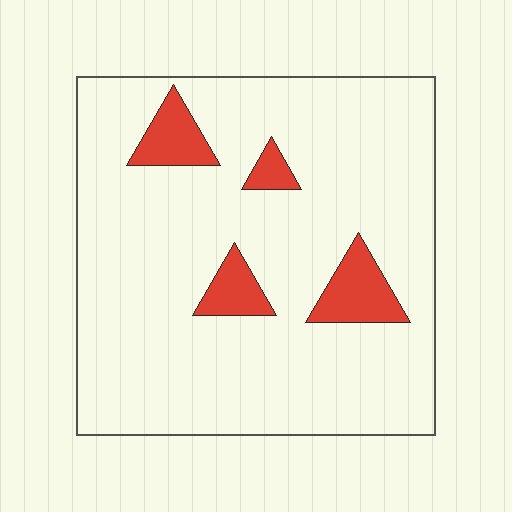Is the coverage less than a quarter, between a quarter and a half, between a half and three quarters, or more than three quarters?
Less than a quarter.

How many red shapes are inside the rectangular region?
4.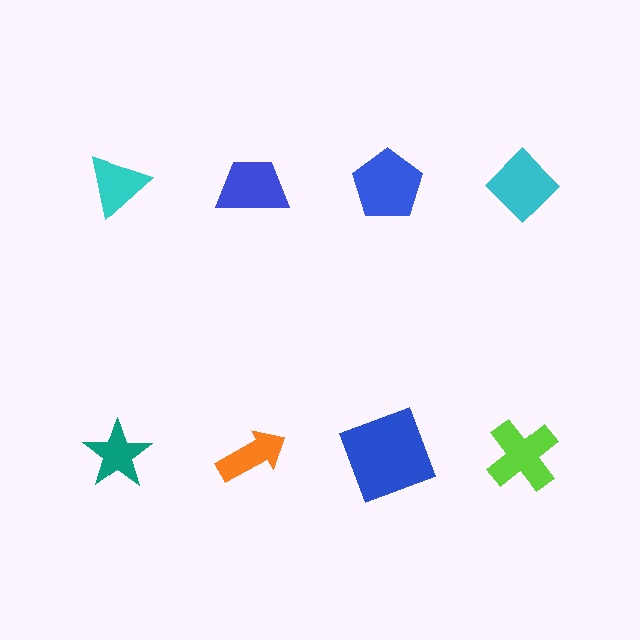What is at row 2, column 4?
A lime cross.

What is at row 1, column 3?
A blue pentagon.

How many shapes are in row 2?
4 shapes.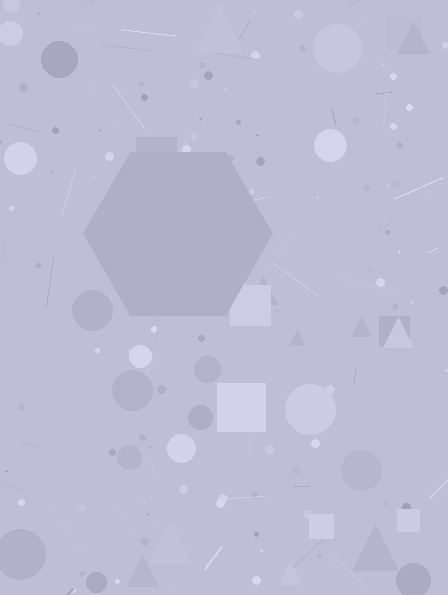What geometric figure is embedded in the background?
A hexagon is embedded in the background.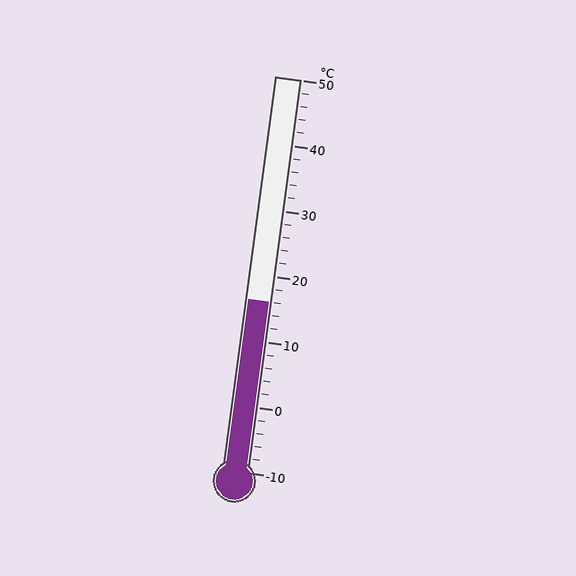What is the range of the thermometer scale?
The thermometer scale ranges from -10°C to 50°C.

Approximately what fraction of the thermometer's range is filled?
The thermometer is filled to approximately 45% of its range.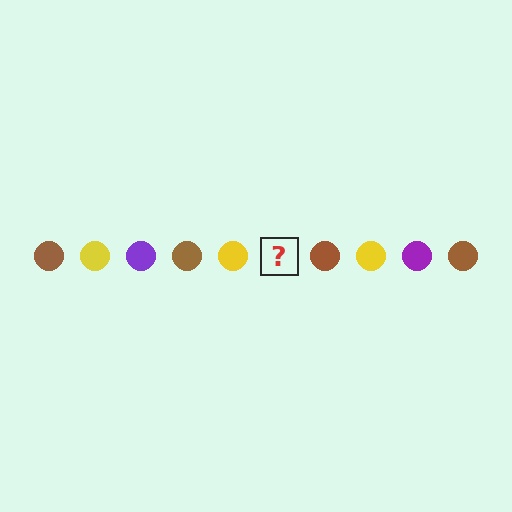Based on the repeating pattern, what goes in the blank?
The blank should be a purple circle.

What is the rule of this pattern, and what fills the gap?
The rule is that the pattern cycles through brown, yellow, purple circles. The gap should be filled with a purple circle.